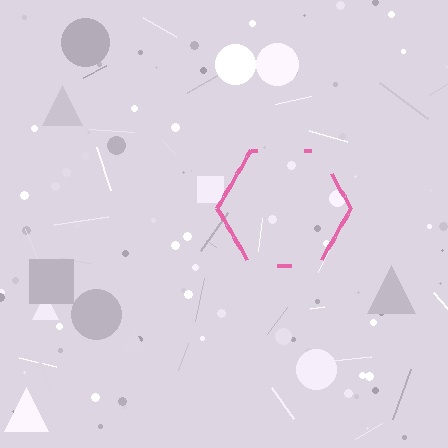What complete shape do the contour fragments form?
The contour fragments form a hexagon.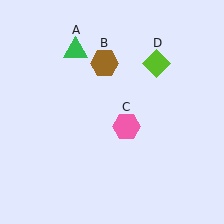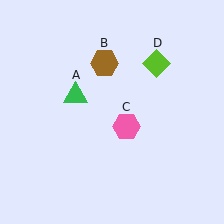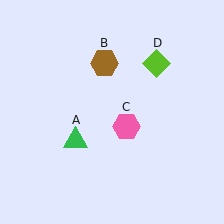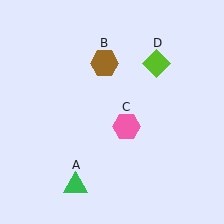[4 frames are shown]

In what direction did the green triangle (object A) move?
The green triangle (object A) moved down.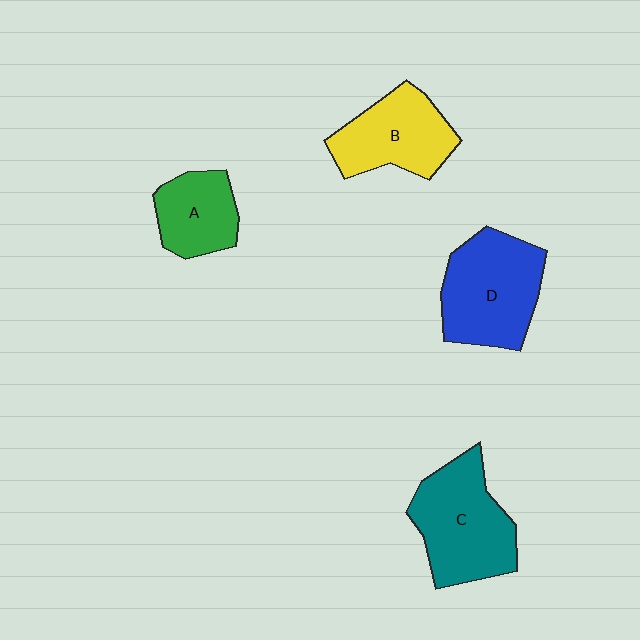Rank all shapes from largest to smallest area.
From largest to smallest: C (teal), D (blue), B (yellow), A (green).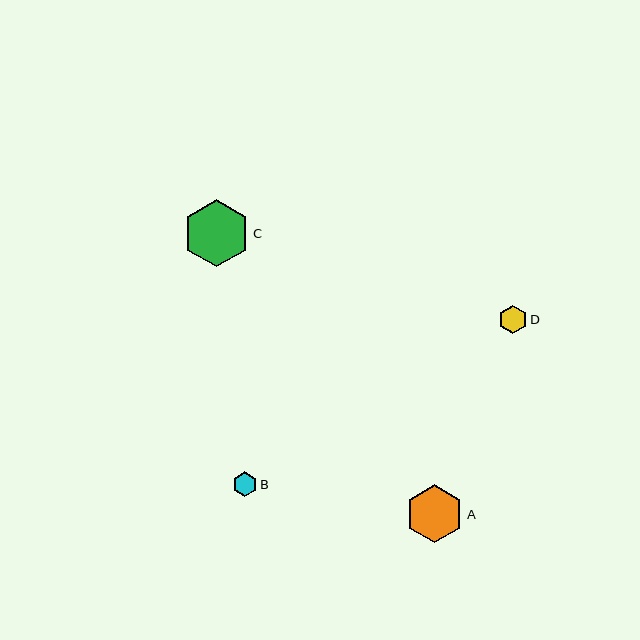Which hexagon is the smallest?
Hexagon B is the smallest with a size of approximately 25 pixels.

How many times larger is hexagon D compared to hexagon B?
Hexagon D is approximately 1.1 times the size of hexagon B.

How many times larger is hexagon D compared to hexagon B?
Hexagon D is approximately 1.1 times the size of hexagon B.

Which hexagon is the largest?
Hexagon C is the largest with a size of approximately 67 pixels.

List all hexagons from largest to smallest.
From largest to smallest: C, A, D, B.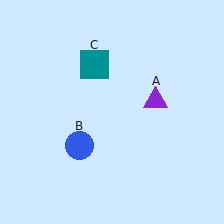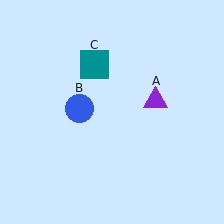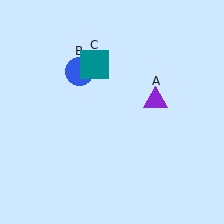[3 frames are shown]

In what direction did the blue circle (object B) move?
The blue circle (object B) moved up.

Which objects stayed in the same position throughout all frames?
Purple triangle (object A) and teal square (object C) remained stationary.